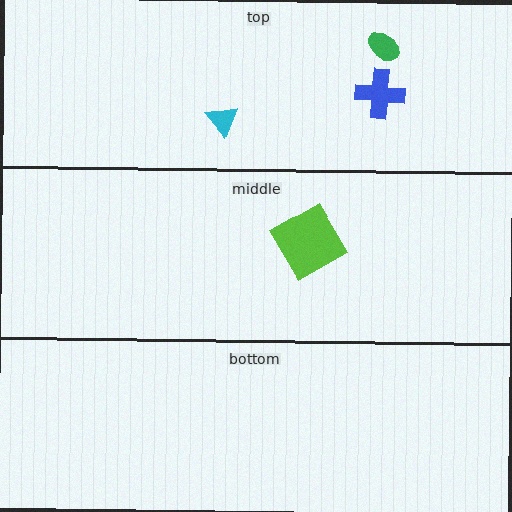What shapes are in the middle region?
The lime diamond.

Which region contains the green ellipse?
The top region.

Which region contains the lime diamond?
The middle region.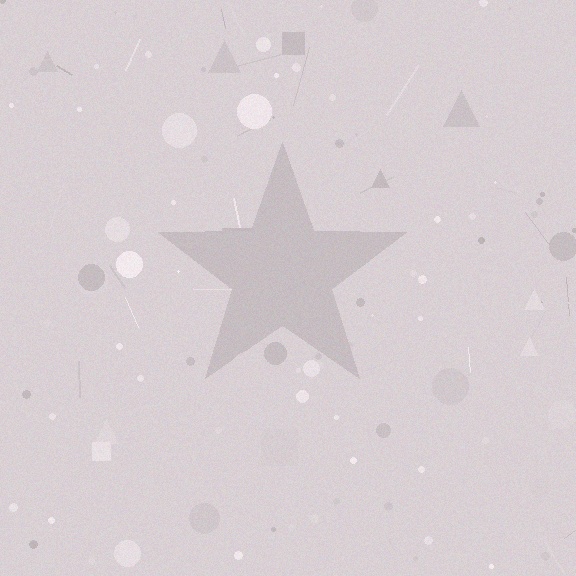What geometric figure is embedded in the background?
A star is embedded in the background.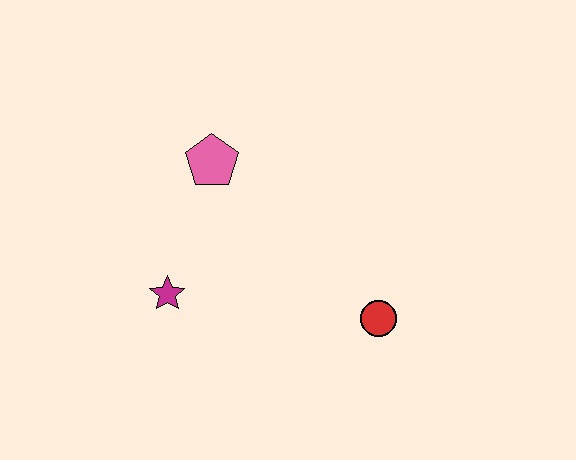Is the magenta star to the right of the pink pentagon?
No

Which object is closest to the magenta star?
The pink pentagon is closest to the magenta star.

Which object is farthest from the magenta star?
The red circle is farthest from the magenta star.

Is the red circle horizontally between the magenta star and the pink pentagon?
No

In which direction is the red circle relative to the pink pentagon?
The red circle is to the right of the pink pentagon.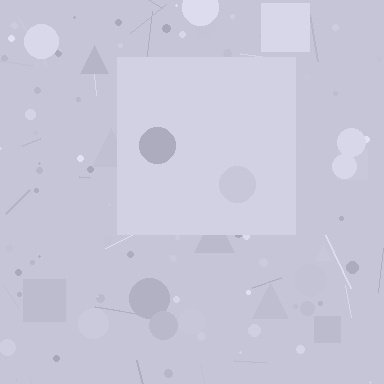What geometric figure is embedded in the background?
A square is embedded in the background.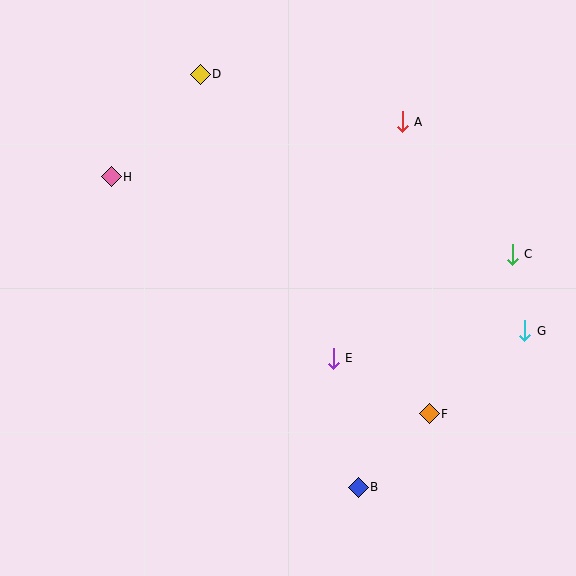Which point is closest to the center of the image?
Point E at (333, 358) is closest to the center.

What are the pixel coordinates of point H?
Point H is at (111, 177).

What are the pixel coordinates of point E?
Point E is at (333, 358).